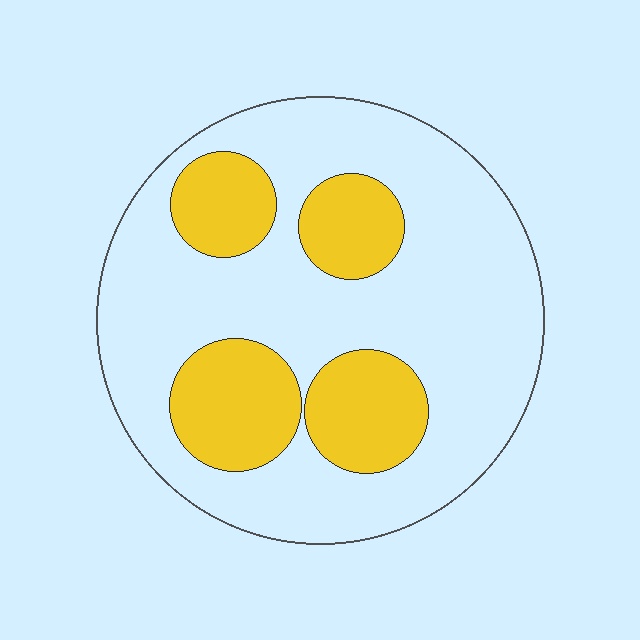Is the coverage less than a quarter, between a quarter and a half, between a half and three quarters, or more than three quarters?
Between a quarter and a half.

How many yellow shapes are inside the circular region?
4.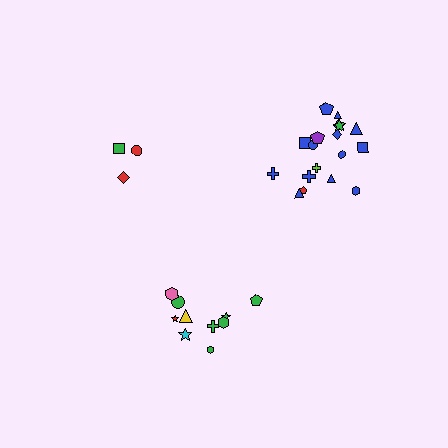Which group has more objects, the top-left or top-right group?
The top-right group.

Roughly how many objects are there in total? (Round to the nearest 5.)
Roughly 30 objects in total.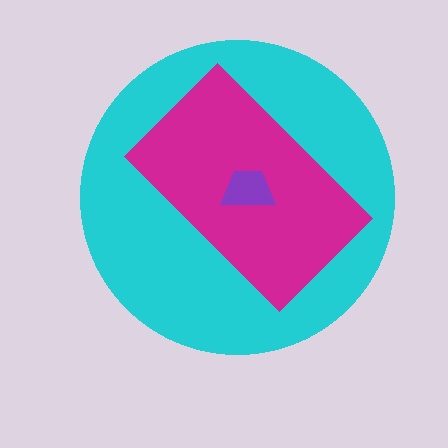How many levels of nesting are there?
3.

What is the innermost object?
The purple trapezoid.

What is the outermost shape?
The cyan circle.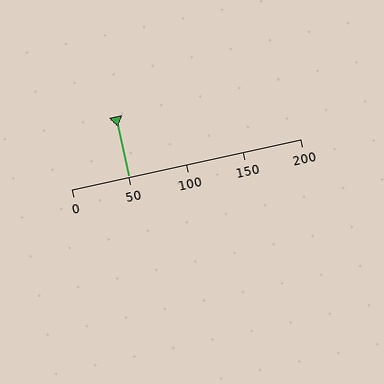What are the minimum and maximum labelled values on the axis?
The axis runs from 0 to 200.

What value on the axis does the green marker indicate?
The marker indicates approximately 50.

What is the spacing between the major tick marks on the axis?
The major ticks are spaced 50 apart.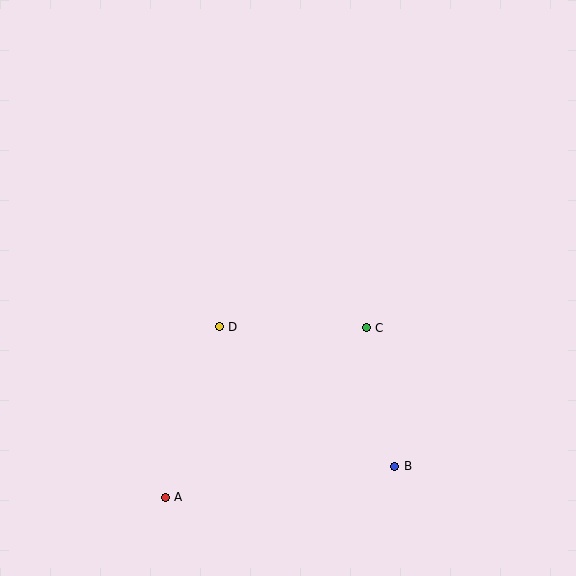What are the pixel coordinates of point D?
Point D is at (219, 327).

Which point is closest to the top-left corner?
Point D is closest to the top-left corner.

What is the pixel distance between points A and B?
The distance between A and B is 232 pixels.